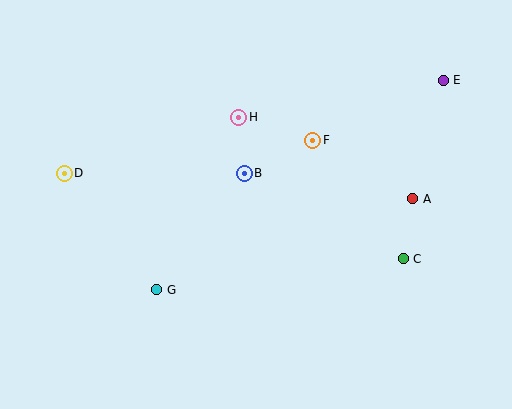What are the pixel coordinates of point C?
Point C is at (403, 259).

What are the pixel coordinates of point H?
Point H is at (239, 117).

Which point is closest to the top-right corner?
Point E is closest to the top-right corner.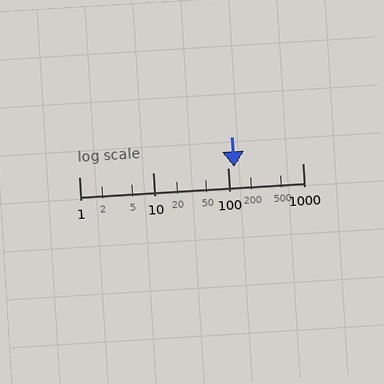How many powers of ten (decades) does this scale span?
The scale spans 3 decades, from 1 to 1000.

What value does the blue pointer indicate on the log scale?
The pointer indicates approximately 120.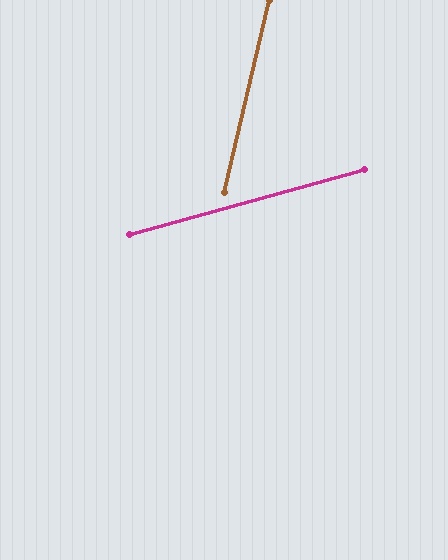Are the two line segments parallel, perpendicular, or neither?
Neither parallel nor perpendicular — they differ by about 61°.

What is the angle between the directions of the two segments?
Approximately 61 degrees.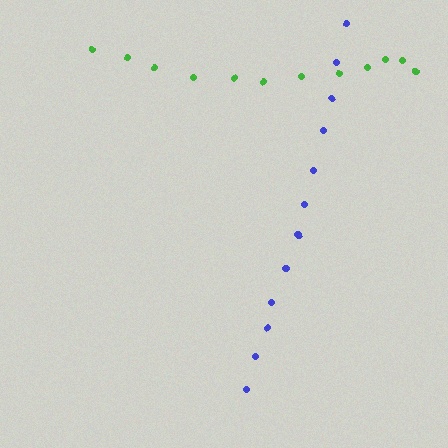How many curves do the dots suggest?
There are 2 distinct paths.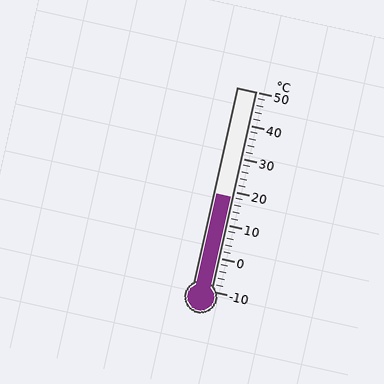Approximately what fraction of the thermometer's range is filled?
The thermometer is filled to approximately 45% of its range.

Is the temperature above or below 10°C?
The temperature is above 10°C.